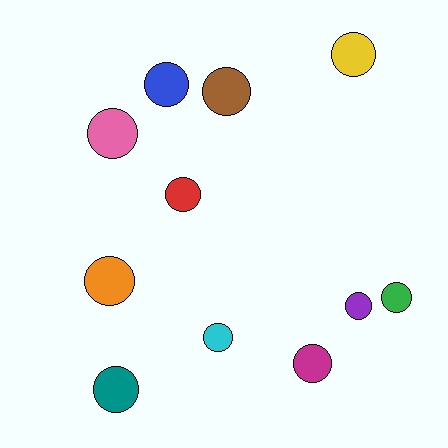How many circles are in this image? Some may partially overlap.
There are 11 circles.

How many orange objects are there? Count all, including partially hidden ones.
There is 1 orange object.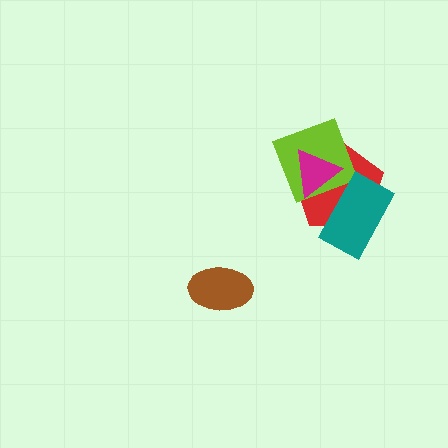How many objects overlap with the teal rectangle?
2 objects overlap with the teal rectangle.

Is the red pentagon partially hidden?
Yes, it is partially covered by another shape.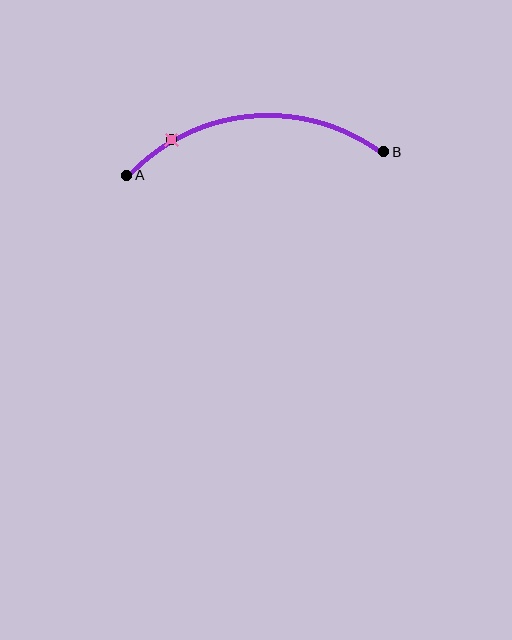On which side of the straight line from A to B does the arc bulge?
The arc bulges above the straight line connecting A and B.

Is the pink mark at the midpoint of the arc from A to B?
No. The pink mark lies on the arc but is closer to endpoint A. The arc midpoint would be at the point on the curve equidistant along the arc from both A and B.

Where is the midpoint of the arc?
The arc midpoint is the point on the curve farthest from the straight line joining A and B. It sits above that line.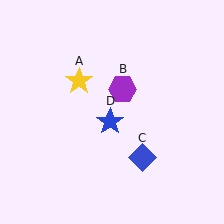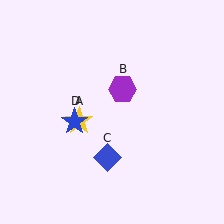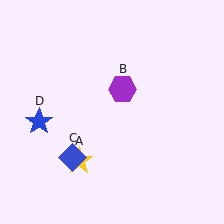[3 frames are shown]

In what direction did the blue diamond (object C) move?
The blue diamond (object C) moved left.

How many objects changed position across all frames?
3 objects changed position: yellow star (object A), blue diamond (object C), blue star (object D).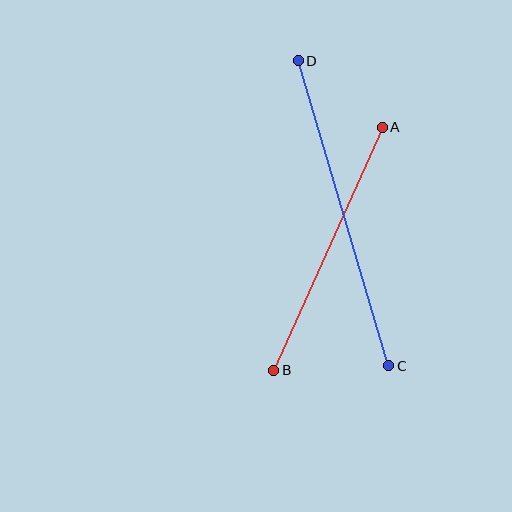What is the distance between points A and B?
The distance is approximately 266 pixels.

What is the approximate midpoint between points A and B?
The midpoint is at approximately (328, 249) pixels.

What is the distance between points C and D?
The distance is approximately 318 pixels.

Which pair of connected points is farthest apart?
Points C and D are farthest apart.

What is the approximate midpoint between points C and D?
The midpoint is at approximately (344, 213) pixels.